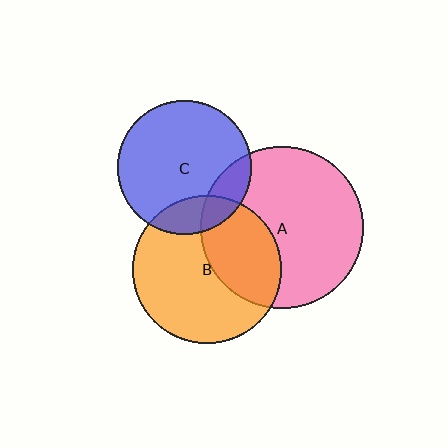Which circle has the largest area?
Circle A (pink).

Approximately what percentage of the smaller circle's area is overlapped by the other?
Approximately 15%.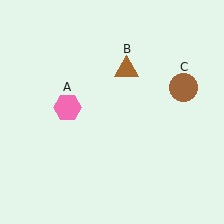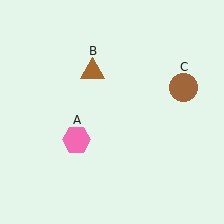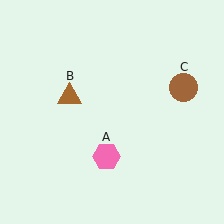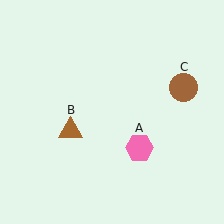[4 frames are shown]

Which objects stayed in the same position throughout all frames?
Brown circle (object C) remained stationary.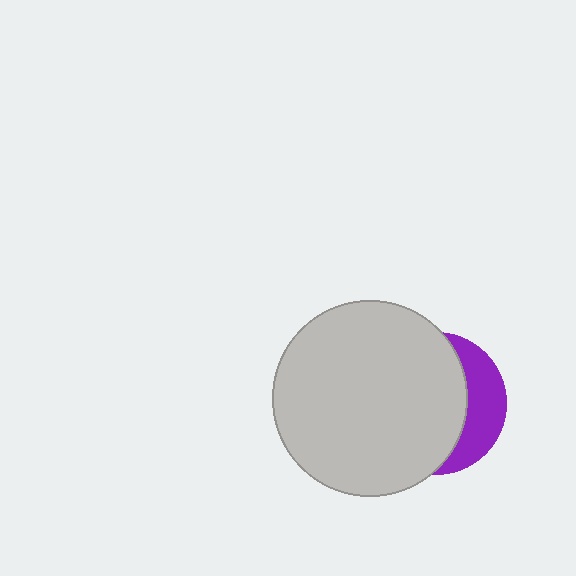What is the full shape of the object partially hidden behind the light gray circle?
The partially hidden object is a purple circle.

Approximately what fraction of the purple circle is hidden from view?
Roughly 70% of the purple circle is hidden behind the light gray circle.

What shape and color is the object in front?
The object in front is a light gray circle.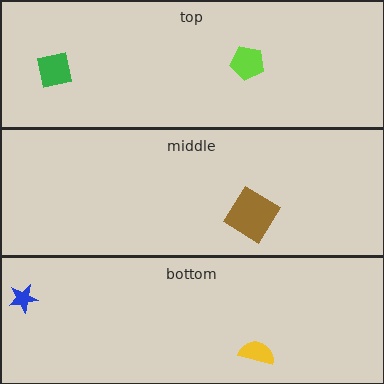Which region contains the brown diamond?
The middle region.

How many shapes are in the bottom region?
2.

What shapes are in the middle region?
The brown diamond.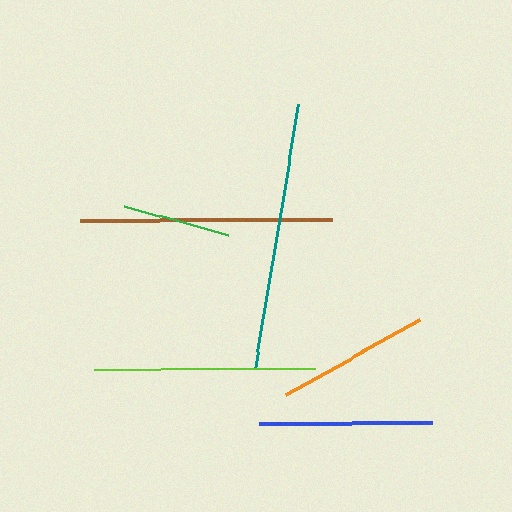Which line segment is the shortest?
The green line is the shortest at approximately 108 pixels.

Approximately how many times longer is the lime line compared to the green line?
The lime line is approximately 2.0 times the length of the green line.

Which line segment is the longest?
The teal line is the longest at approximately 269 pixels.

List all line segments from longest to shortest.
From longest to shortest: teal, brown, lime, blue, orange, green.